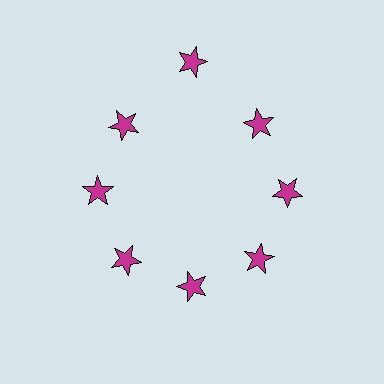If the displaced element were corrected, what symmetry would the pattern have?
It would have 8-fold rotational symmetry — the pattern would map onto itself every 45 degrees.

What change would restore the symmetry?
The symmetry would be restored by moving it inward, back onto the ring so that all 8 stars sit at equal angles and equal distance from the center.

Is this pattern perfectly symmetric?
No. The 8 magenta stars are arranged in a ring, but one element near the 12 o'clock position is pushed outward from the center, breaking the 8-fold rotational symmetry.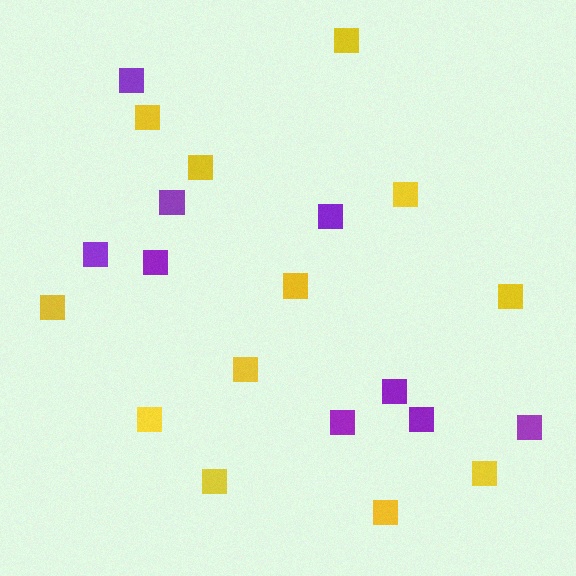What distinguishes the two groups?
There are 2 groups: one group of purple squares (9) and one group of yellow squares (12).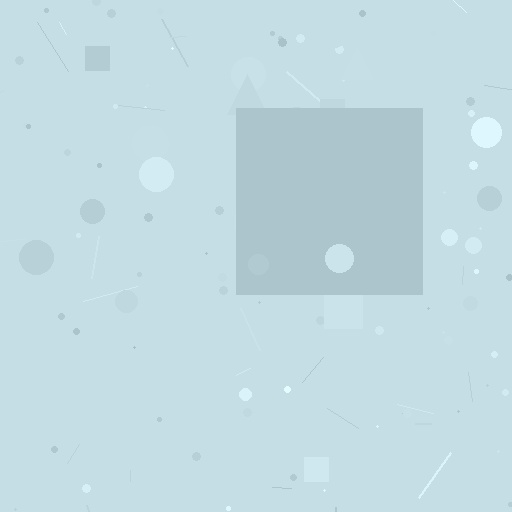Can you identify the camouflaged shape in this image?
The camouflaged shape is a square.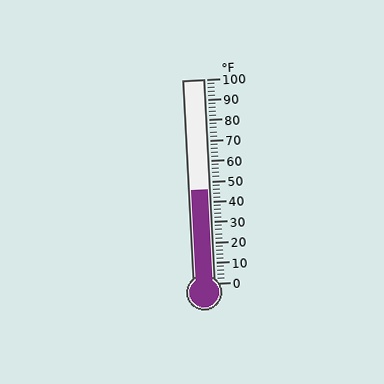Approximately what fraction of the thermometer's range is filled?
The thermometer is filled to approximately 45% of its range.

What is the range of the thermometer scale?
The thermometer scale ranges from 0°F to 100°F.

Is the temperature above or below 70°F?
The temperature is below 70°F.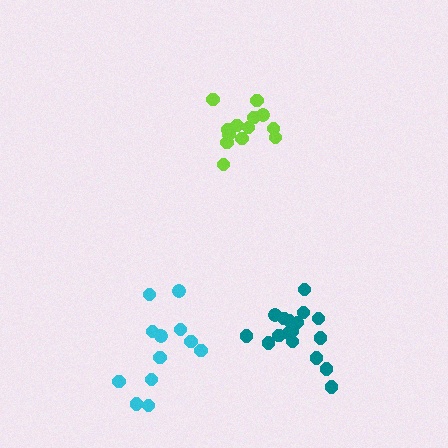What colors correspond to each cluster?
The clusters are colored: lime, teal, cyan.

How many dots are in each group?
Group 1: 13 dots, Group 2: 17 dots, Group 3: 12 dots (42 total).